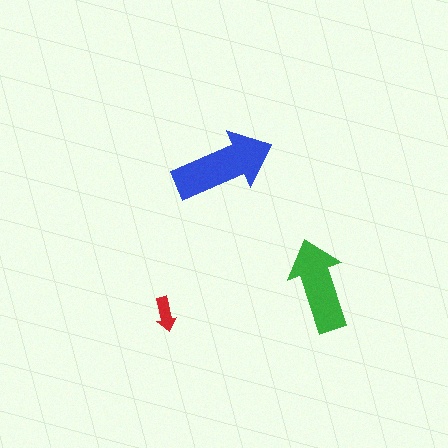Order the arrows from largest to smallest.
the blue one, the green one, the red one.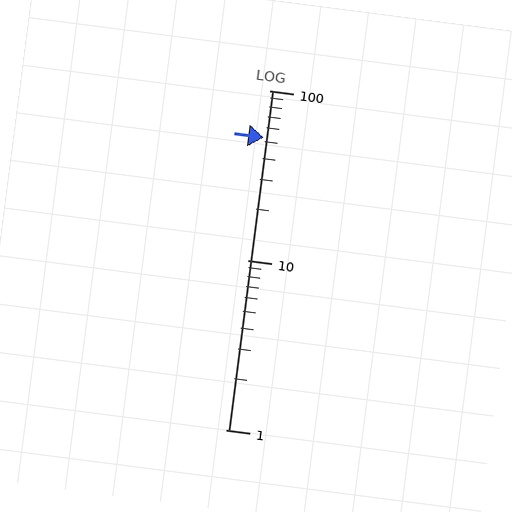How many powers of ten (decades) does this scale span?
The scale spans 2 decades, from 1 to 100.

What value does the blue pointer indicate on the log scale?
The pointer indicates approximately 53.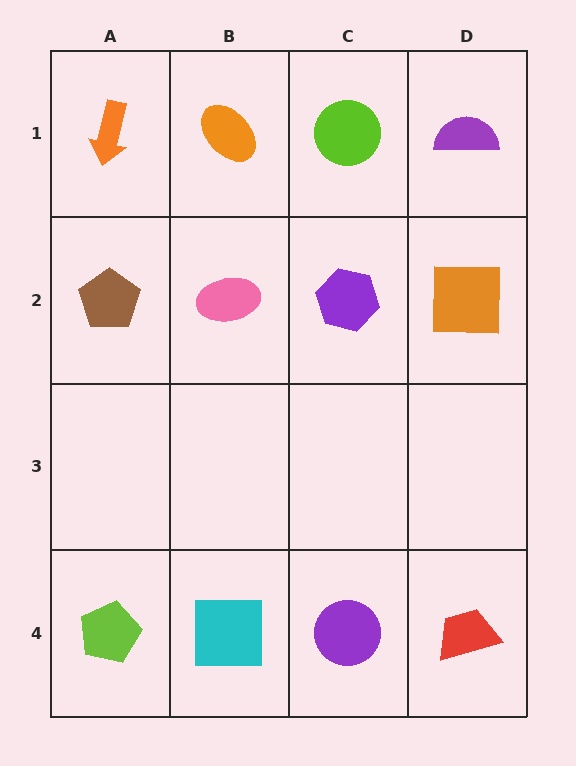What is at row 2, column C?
A purple hexagon.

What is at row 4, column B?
A cyan square.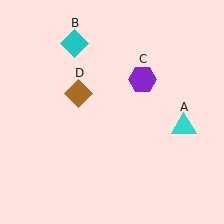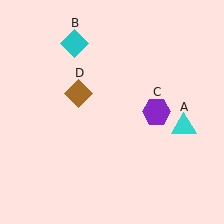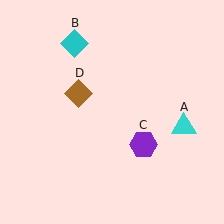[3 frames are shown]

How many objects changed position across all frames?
1 object changed position: purple hexagon (object C).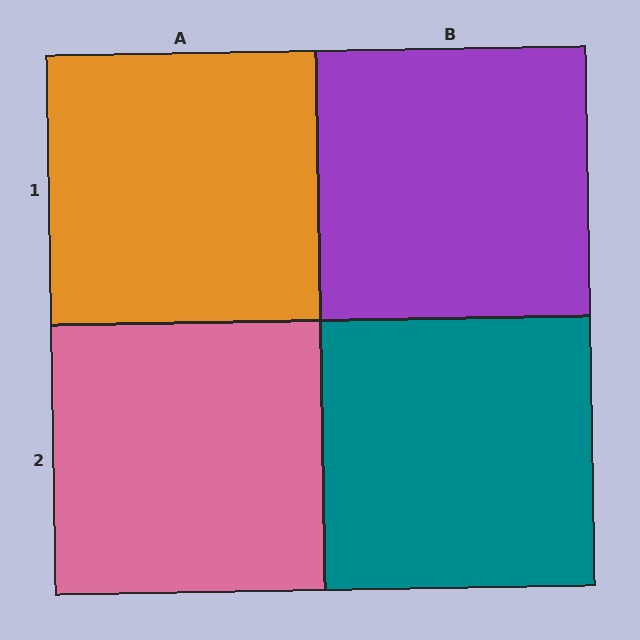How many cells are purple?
1 cell is purple.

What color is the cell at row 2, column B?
Teal.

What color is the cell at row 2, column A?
Pink.